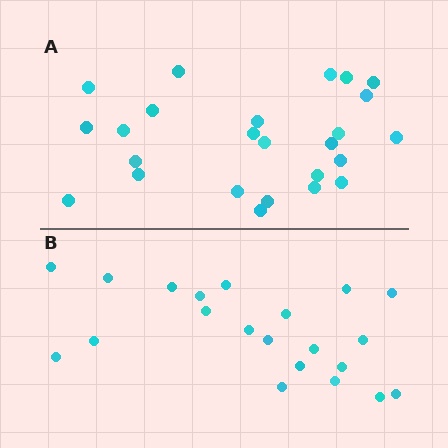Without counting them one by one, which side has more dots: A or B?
Region A (the top region) has more dots.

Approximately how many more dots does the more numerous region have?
Region A has about 4 more dots than region B.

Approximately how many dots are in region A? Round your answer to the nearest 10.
About 20 dots. (The exact count is 25, which rounds to 20.)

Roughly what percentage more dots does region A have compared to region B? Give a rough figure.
About 20% more.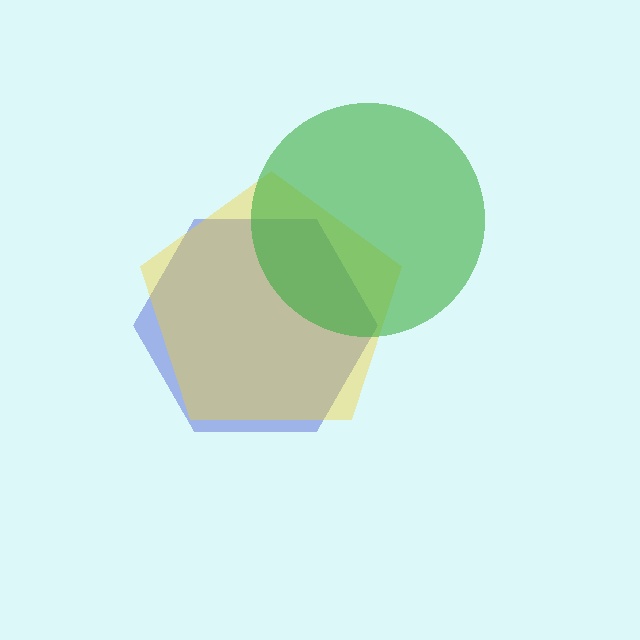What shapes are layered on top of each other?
The layered shapes are: a blue hexagon, a yellow pentagon, a green circle.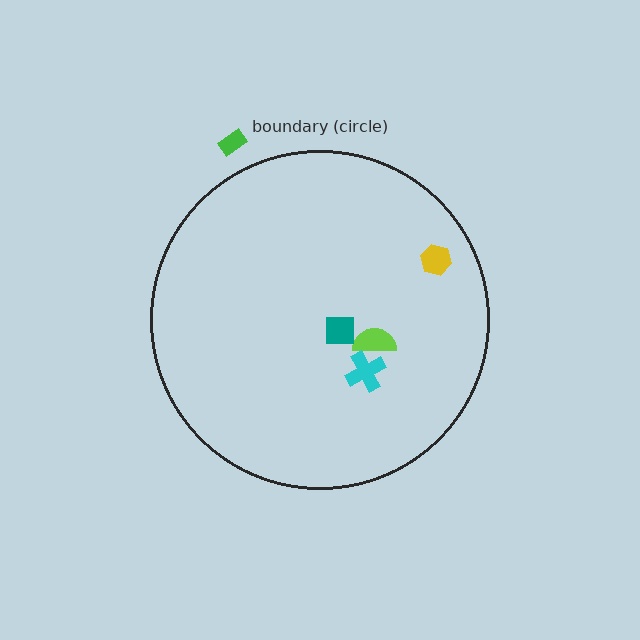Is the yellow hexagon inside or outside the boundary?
Inside.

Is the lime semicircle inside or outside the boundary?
Inside.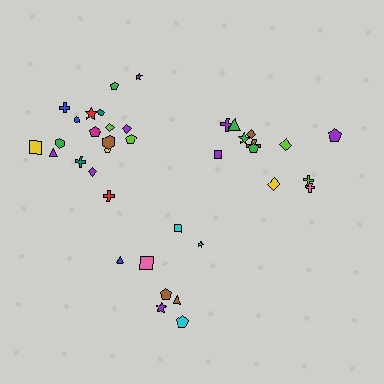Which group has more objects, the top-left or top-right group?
The top-left group.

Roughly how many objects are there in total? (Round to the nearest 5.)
Roughly 40 objects in total.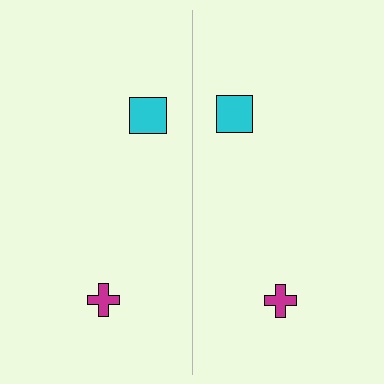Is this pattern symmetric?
Yes, this pattern has bilateral (reflection) symmetry.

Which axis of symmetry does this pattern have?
The pattern has a vertical axis of symmetry running through the center of the image.